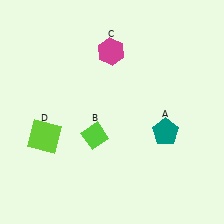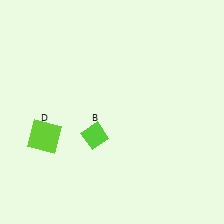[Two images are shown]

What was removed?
The teal pentagon (A), the magenta hexagon (C) were removed in Image 2.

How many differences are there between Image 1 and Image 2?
There are 2 differences between the two images.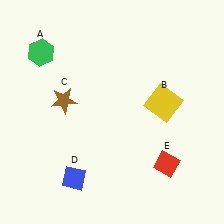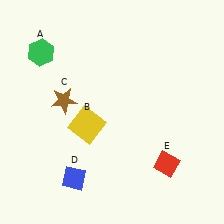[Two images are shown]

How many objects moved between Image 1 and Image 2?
1 object moved between the two images.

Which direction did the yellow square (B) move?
The yellow square (B) moved left.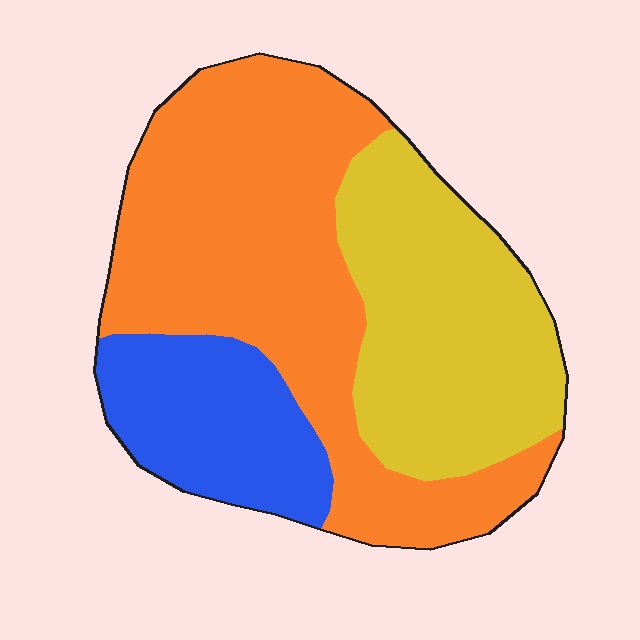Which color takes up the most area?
Orange, at roughly 50%.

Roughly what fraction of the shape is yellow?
Yellow covers about 30% of the shape.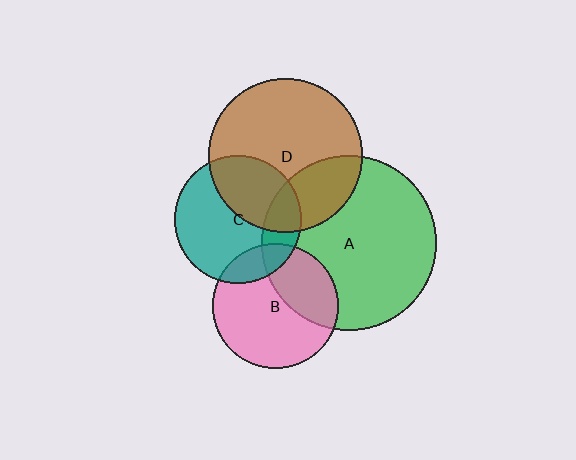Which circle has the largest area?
Circle A (green).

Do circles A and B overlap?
Yes.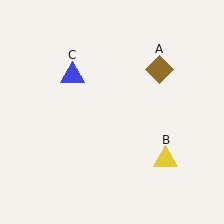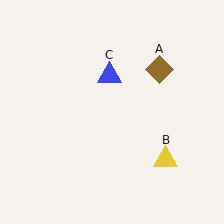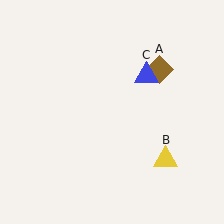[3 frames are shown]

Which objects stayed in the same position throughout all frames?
Brown diamond (object A) and yellow triangle (object B) remained stationary.